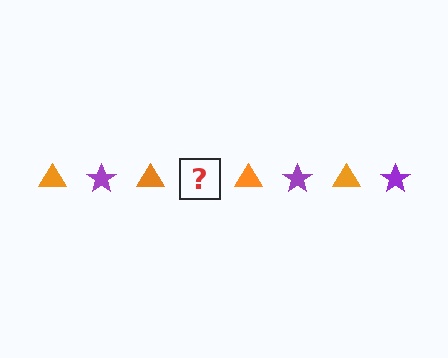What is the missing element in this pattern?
The missing element is a purple star.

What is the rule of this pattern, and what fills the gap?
The rule is that the pattern alternates between orange triangle and purple star. The gap should be filled with a purple star.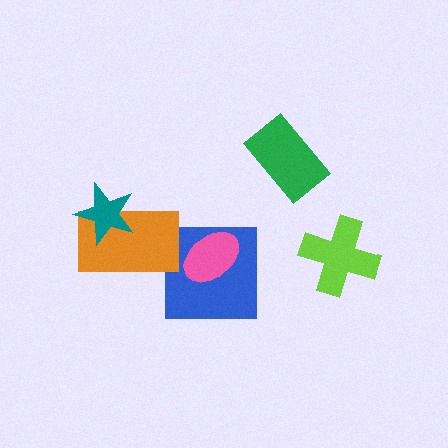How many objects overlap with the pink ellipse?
1 object overlaps with the pink ellipse.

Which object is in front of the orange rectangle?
The teal star is in front of the orange rectangle.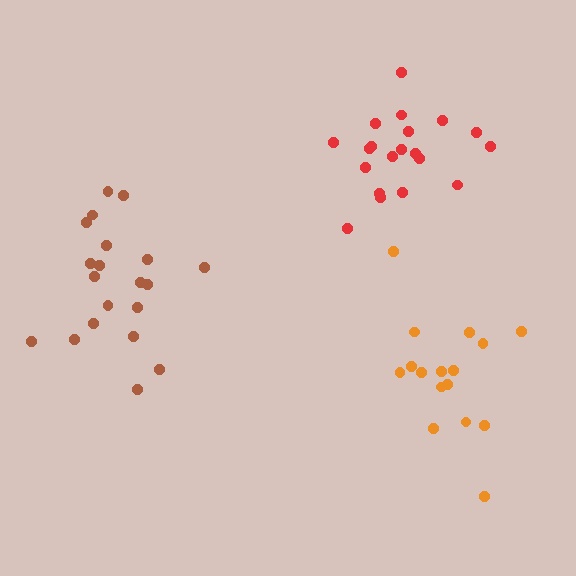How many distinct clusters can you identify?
There are 3 distinct clusters.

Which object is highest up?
The red cluster is topmost.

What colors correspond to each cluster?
The clusters are colored: orange, red, brown.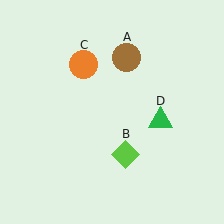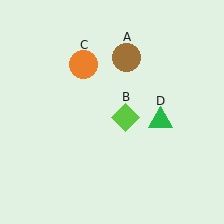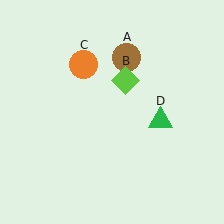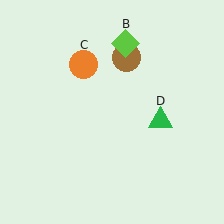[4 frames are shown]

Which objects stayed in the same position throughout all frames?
Brown circle (object A) and orange circle (object C) and green triangle (object D) remained stationary.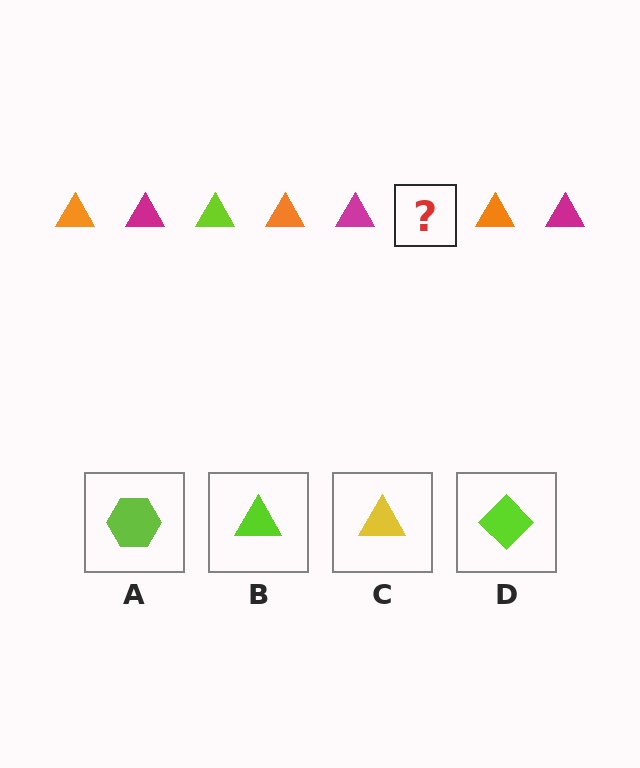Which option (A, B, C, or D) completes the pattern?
B.